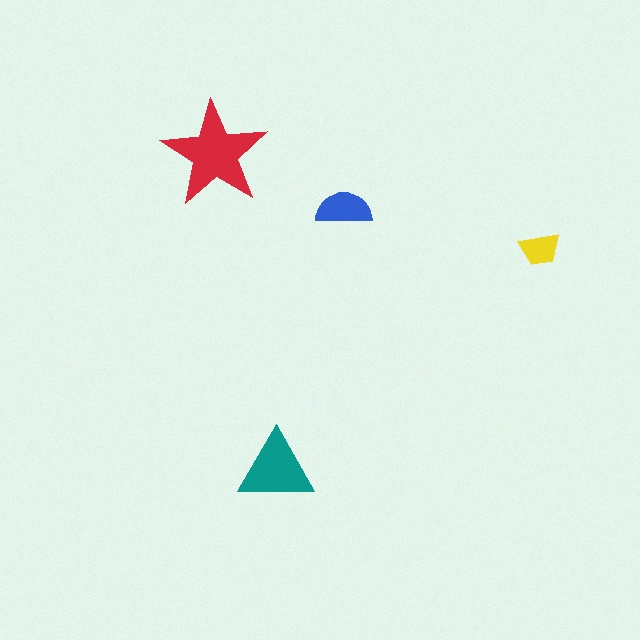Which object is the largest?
The red star.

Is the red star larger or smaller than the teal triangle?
Larger.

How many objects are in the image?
There are 4 objects in the image.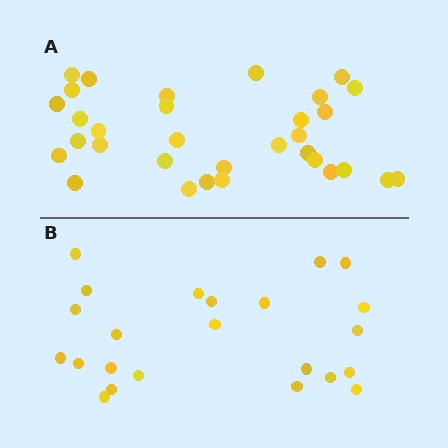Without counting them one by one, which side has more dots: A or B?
Region A (the top region) has more dots.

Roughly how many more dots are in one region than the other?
Region A has roughly 8 or so more dots than region B.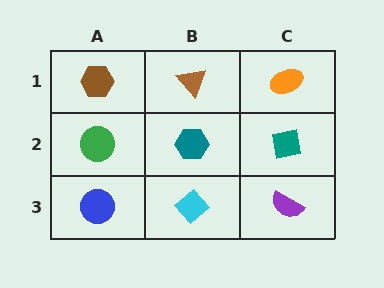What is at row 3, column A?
A blue circle.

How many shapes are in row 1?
3 shapes.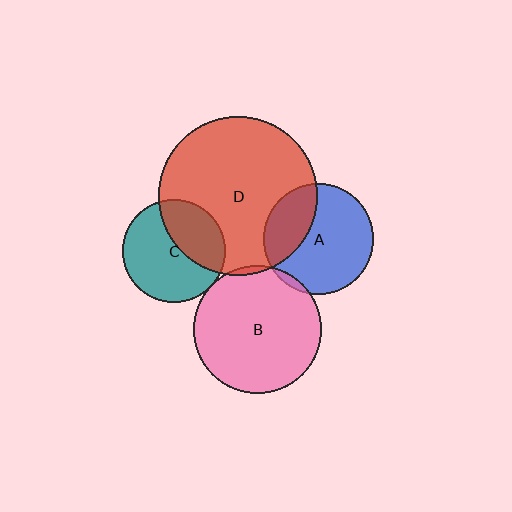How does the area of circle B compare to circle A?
Approximately 1.3 times.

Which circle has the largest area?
Circle D (red).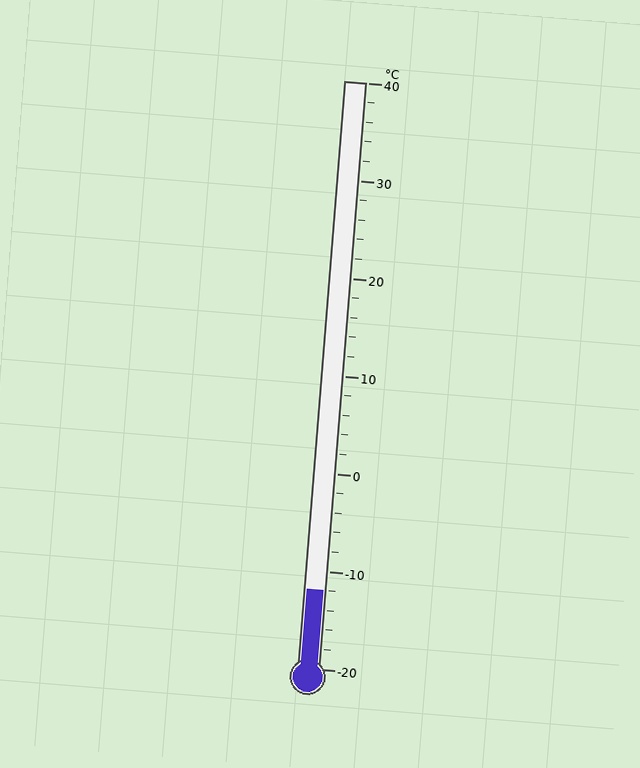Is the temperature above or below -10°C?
The temperature is below -10°C.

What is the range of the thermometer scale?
The thermometer scale ranges from -20°C to 40°C.